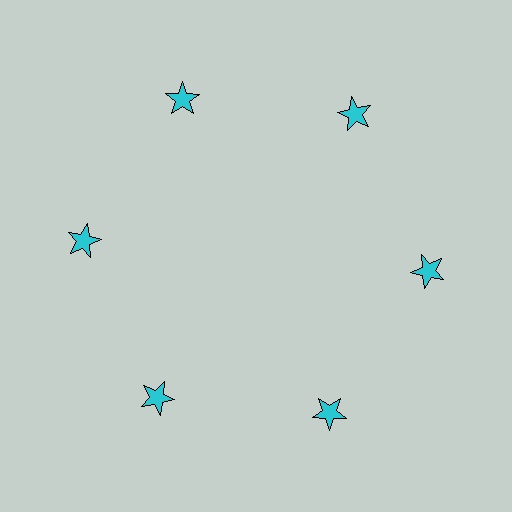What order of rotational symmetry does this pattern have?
This pattern has 6-fold rotational symmetry.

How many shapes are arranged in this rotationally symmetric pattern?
There are 6 shapes, arranged in 6 groups of 1.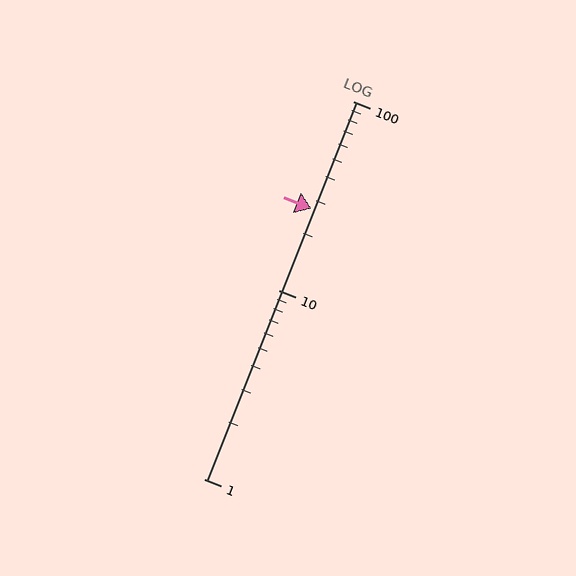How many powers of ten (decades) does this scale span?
The scale spans 2 decades, from 1 to 100.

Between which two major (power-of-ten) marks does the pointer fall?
The pointer is between 10 and 100.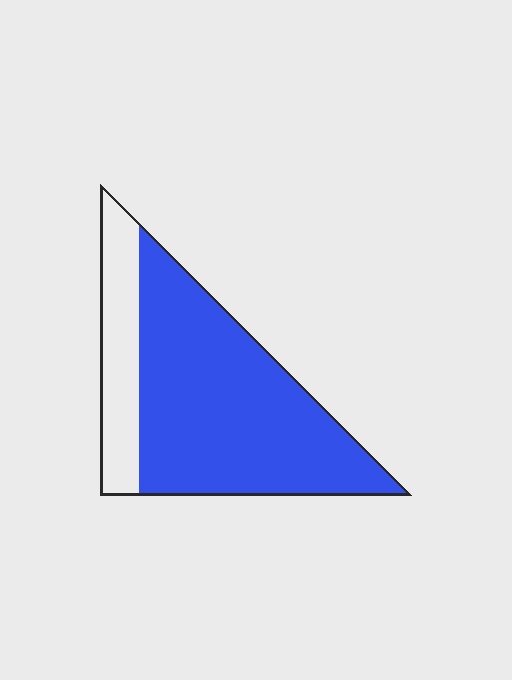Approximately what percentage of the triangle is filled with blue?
Approximately 75%.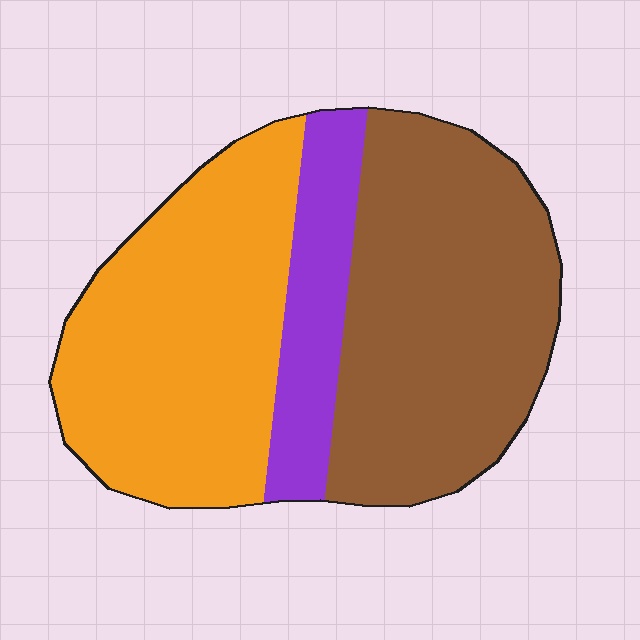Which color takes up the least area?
Purple, at roughly 15%.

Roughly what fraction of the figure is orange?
Orange covers roughly 40% of the figure.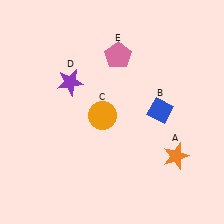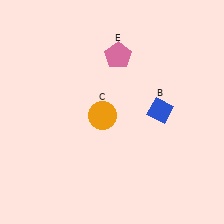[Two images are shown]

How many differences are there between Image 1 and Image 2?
There are 2 differences between the two images.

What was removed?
The orange star (A), the purple star (D) were removed in Image 2.